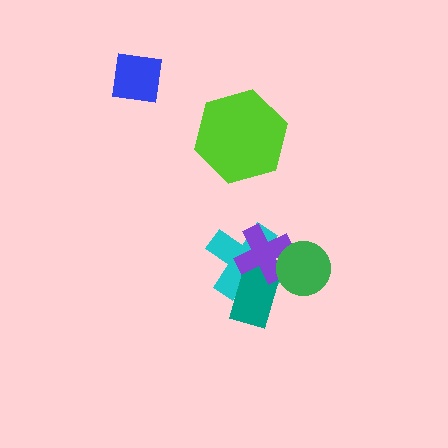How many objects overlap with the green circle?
2 objects overlap with the green circle.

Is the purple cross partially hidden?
Yes, it is partially covered by another shape.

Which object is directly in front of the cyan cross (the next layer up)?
The teal rectangle is directly in front of the cyan cross.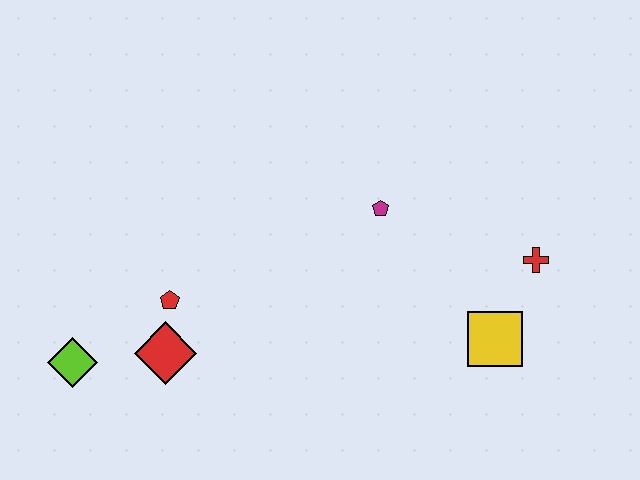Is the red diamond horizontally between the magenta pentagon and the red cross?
No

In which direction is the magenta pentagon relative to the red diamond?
The magenta pentagon is to the right of the red diamond.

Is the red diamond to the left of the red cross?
Yes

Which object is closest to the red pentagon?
The red diamond is closest to the red pentagon.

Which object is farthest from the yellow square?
The lime diamond is farthest from the yellow square.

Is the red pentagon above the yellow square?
Yes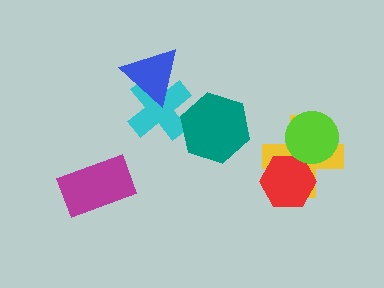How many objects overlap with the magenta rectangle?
0 objects overlap with the magenta rectangle.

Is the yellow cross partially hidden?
Yes, it is partially covered by another shape.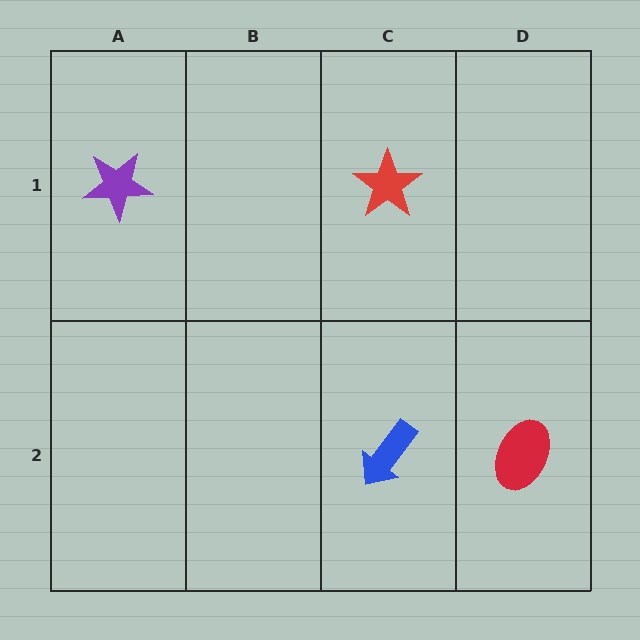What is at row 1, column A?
A purple star.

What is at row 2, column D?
A red ellipse.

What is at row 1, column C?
A red star.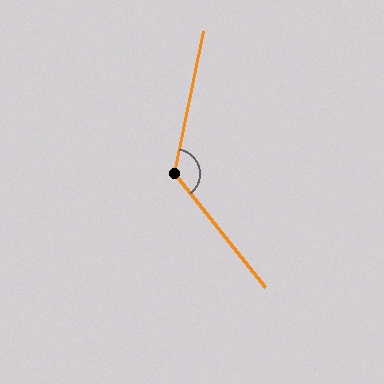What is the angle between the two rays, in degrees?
Approximately 129 degrees.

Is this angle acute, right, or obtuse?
It is obtuse.